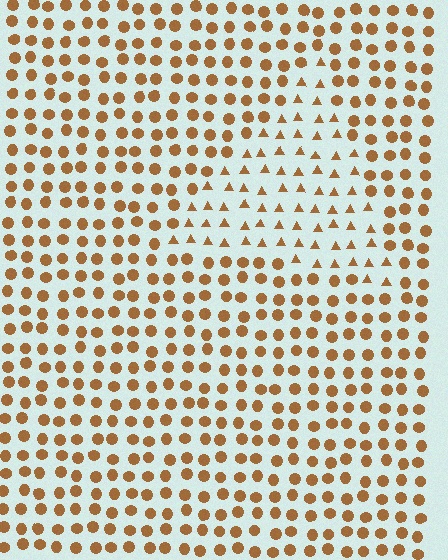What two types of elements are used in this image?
The image uses triangles inside the triangle region and circles outside it.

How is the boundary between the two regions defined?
The boundary is defined by a change in element shape: triangles inside vs. circles outside. All elements share the same color and spacing.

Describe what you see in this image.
The image is filled with small brown elements arranged in a uniform grid. A triangle-shaped region contains triangles, while the surrounding area contains circles. The boundary is defined purely by the change in element shape.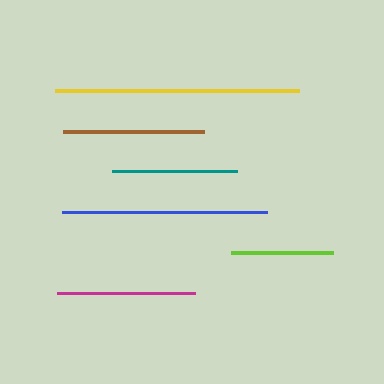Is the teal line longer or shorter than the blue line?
The blue line is longer than the teal line.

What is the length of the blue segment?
The blue segment is approximately 205 pixels long.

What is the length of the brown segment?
The brown segment is approximately 142 pixels long.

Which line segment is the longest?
The yellow line is the longest at approximately 244 pixels.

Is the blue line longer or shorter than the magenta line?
The blue line is longer than the magenta line.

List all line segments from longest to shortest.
From longest to shortest: yellow, blue, brown, magenta, teal, lime.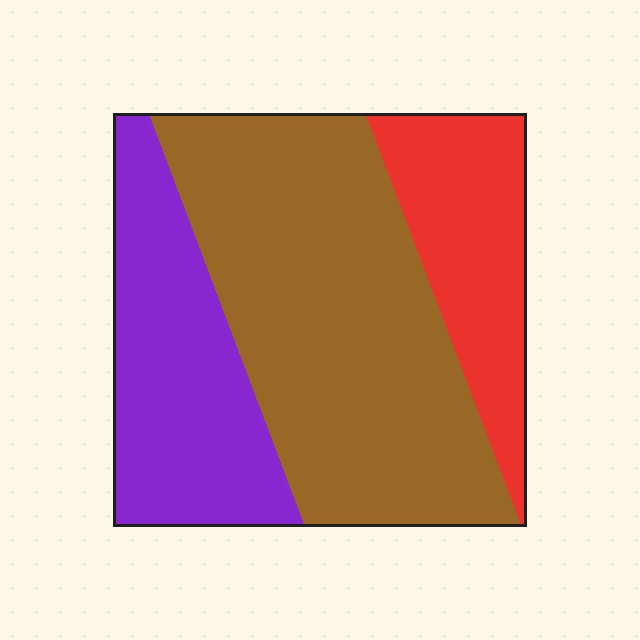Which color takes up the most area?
Brown, at roughly 50%.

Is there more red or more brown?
Brown.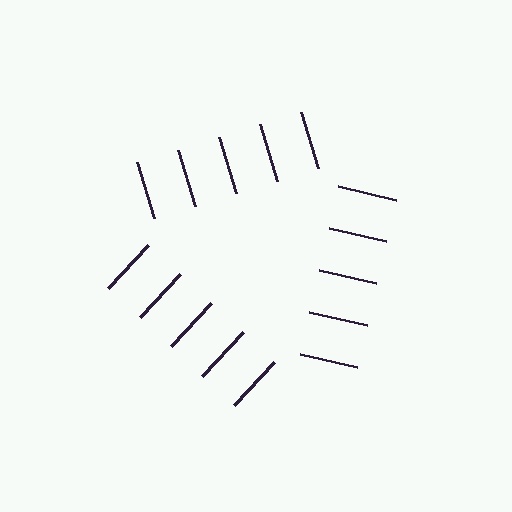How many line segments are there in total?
15 — 5 along each of the 3 edges.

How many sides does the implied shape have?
3 sides — the line-ends trace a triangle.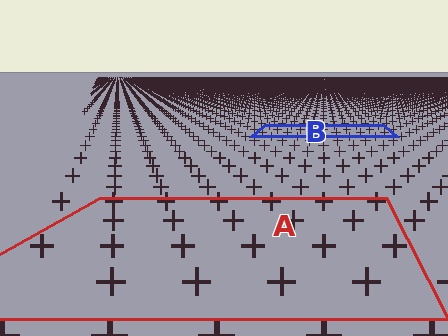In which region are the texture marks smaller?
The texture marks are smaller in region B, because it is farther away.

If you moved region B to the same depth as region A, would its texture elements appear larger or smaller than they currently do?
They would appear larger. At a closer depth, the same texture elements are projected at a bigger on-screen size.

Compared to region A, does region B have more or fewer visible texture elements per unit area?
Region B has more texture elements per unit area — they are packed more densely because it is farther away.